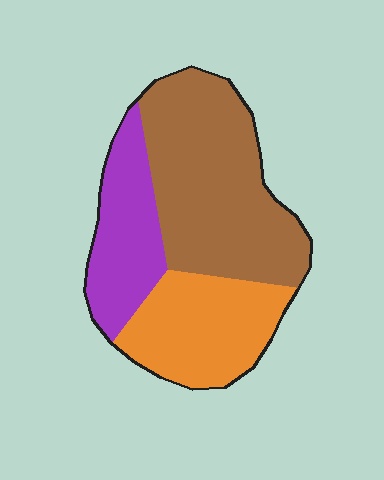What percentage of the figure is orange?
Orange covers about 30% of the figure.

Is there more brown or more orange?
Brown.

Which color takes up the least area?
Purple, at roughly 25%.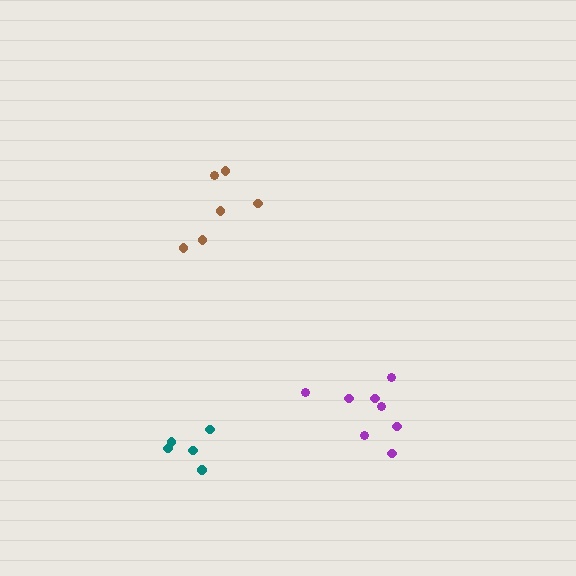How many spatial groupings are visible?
There are 3 spatial groupings.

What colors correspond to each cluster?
The clusters are colored: brown, teal, purple.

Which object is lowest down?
The teal cluster is bottommost.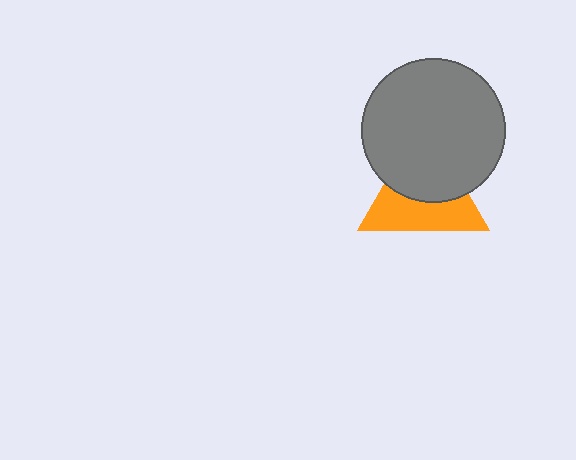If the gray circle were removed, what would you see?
You would see the complete orange triangle.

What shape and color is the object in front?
The object in front is a gray circle.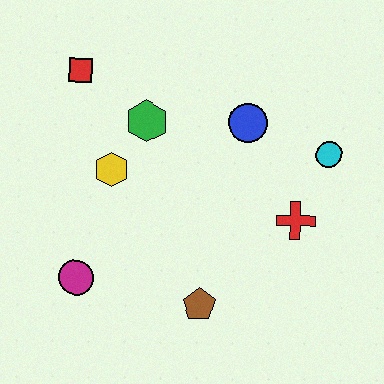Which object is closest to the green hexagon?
The yellow hexagon is closest to the green hexagon.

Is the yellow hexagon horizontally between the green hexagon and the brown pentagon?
No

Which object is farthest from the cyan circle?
The magenta circle is farthest from the cyan circle.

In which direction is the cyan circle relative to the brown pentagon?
The cyan circle is above the brown pentagon.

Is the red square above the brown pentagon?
Yes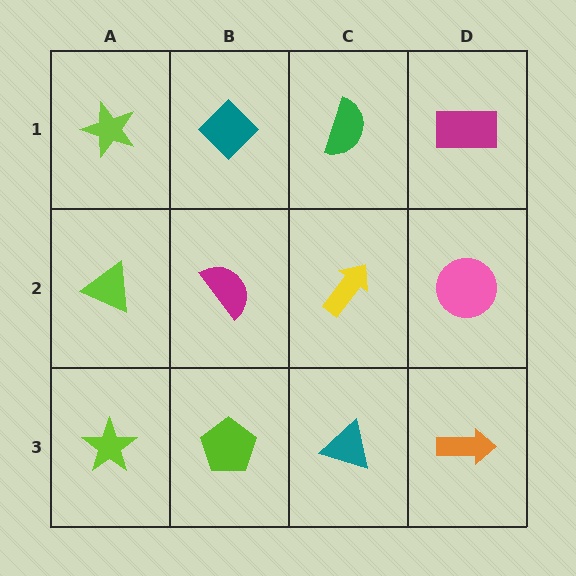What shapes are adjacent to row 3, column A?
A lime triangle (row 2, column A), a lime pentagon (row 3, column B).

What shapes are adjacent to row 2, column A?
A lime star (row 1, column A), a lime star (row 3, column A), a magenta semicircle (row 2, column B).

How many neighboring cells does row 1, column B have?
3.